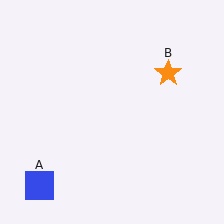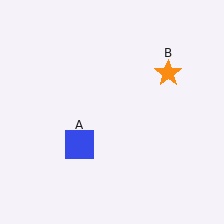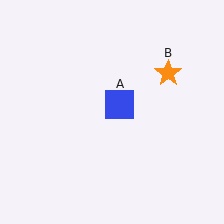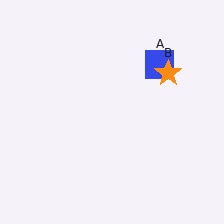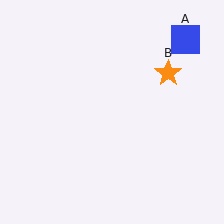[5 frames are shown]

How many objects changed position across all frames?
1 object changed position: blue square (object A).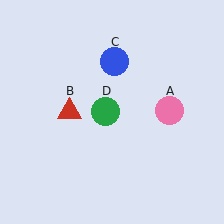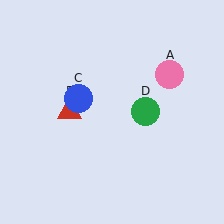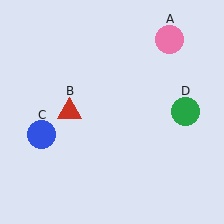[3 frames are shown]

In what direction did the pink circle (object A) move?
The pink circle (object A) moved up.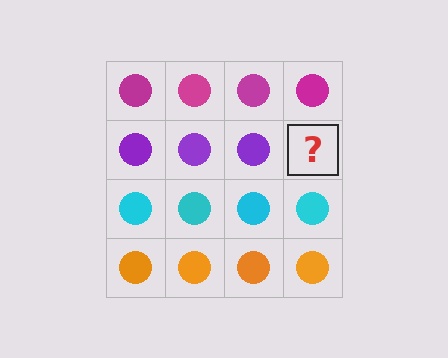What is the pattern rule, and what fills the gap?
The rule is that each row has a consistent color. The gap should be filled with a purple circle.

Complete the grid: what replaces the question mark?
The question mark should be replaced with a purple circle.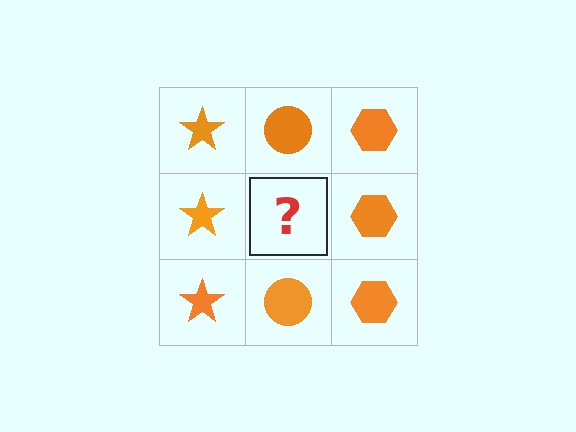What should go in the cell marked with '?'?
The missing cell should contain an orange circle.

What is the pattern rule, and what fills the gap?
The rule is that each column has a consistent shape. The gap should be filled with an orange circle.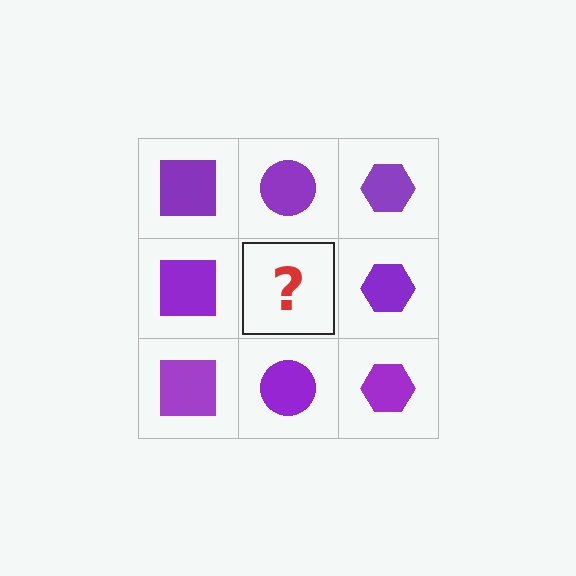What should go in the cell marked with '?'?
The missing cell should contain a purple circle.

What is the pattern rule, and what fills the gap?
The rule is that each column has a consistent shape. The gap should be filled with a purple circle.